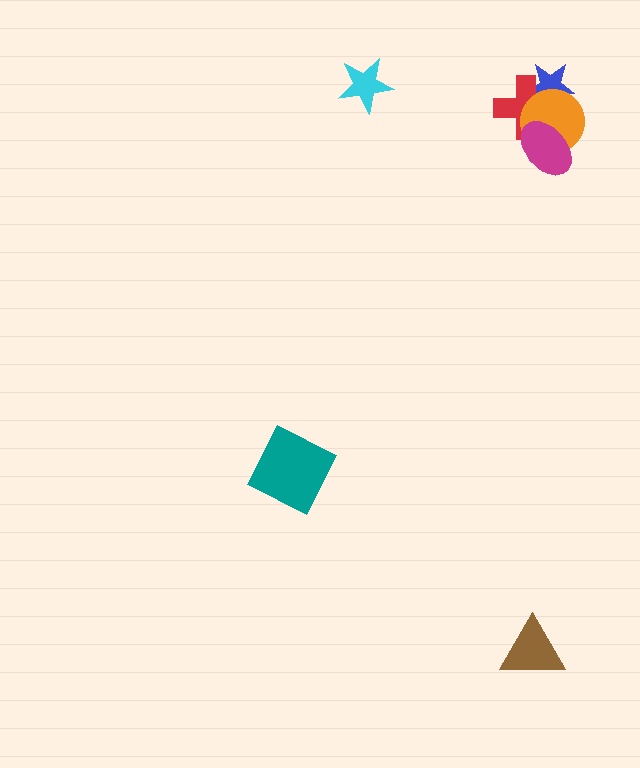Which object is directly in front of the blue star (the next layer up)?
The red cross is directly in front of the blue star.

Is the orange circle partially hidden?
Yes, it is partially covered by another shape.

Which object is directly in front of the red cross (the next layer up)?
The orange circle is directly in front of the red cross.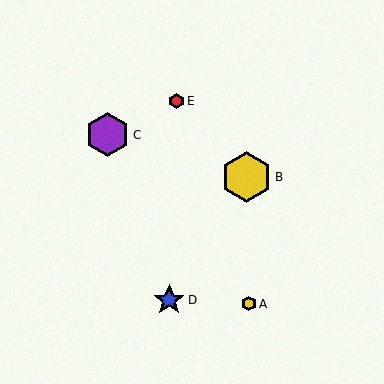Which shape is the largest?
The yellow hexagon (labeled B) is the largest.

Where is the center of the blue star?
The center of the blue star is at (169, 300).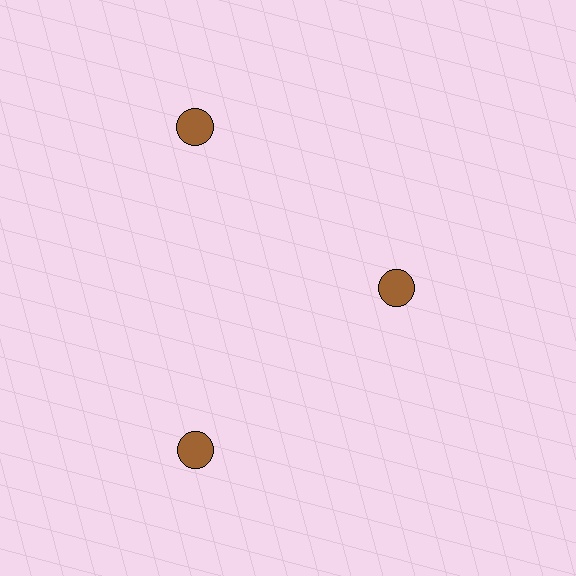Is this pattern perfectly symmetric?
No. The 3 brown circles are arranged in a ring, but one element near the 3 o'clock position is pulled inward toward the center, breaking the 3-fold rotational symmetry.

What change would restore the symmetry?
The symmetry would be restored by moving it outward, back onto the ring so that all 3 circles sit at equal angles and equal distance from the center.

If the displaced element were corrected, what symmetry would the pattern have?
It would have 3-fold rotational symmetry — the pattern would map onto itself every 120 degrees.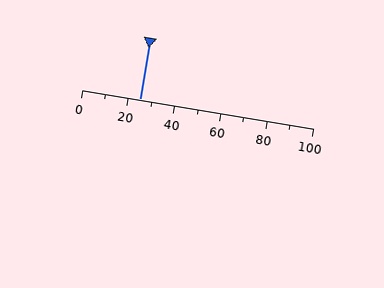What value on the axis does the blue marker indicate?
The marker indicates approximately 25.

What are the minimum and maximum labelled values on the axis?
The axis runs from 0 to 100.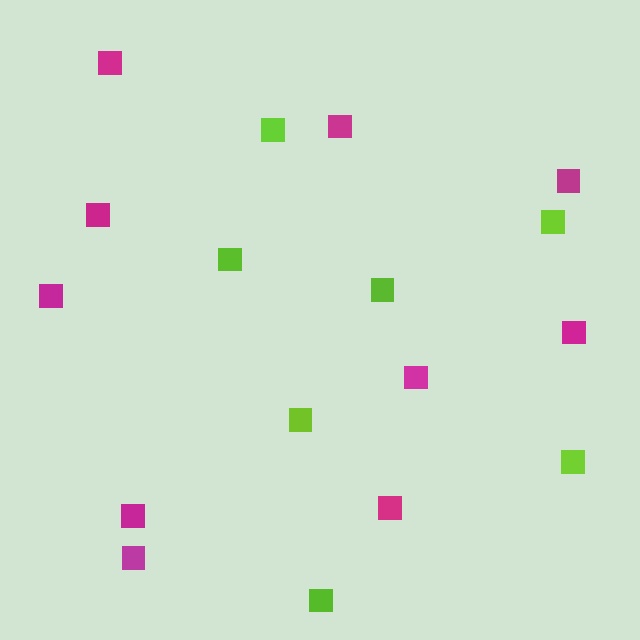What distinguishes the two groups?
There are 2 groups: one group of lime squares (7) and one group of magenta squares (10).